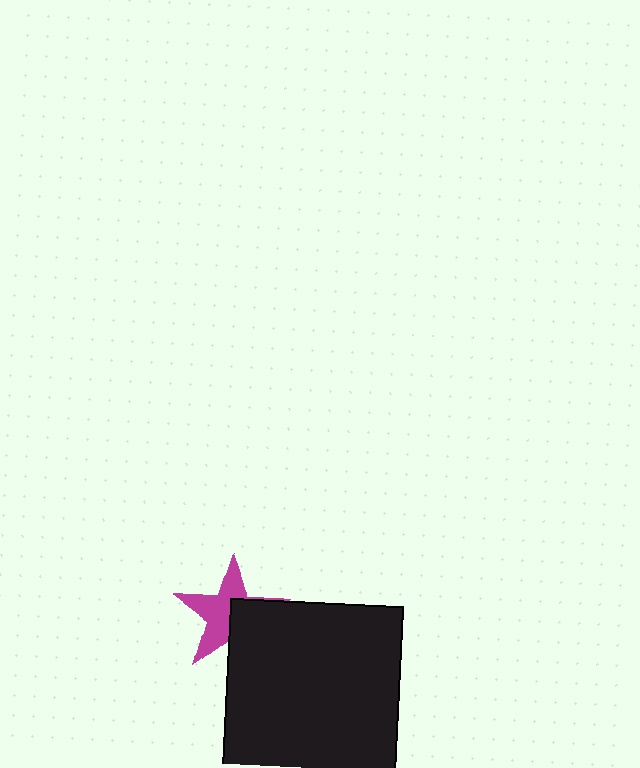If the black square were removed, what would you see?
You would see the complete magenta star.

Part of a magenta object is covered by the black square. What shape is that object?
It is a star.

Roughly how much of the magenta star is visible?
About half of it is visible (roughly 58%).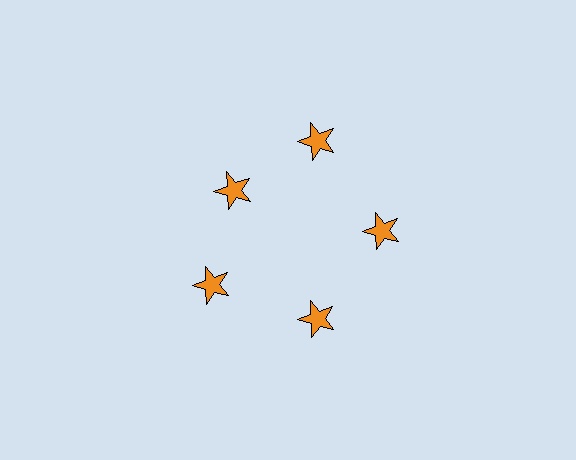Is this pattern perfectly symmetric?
No. The 5 orange stars are arranged in a ring, but one element near the 10 o'clock position is pulled inward toward the center, breaking the 5-fold rotational symmetry.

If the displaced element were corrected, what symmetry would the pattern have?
It would have 5-fold rotational symmetry — the pattern would map onto itself every 72 degrees.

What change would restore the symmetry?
The symmetry would be restored by moving it outward, back onto the ring so that all 5 stars sit at equal angles and equal distance from the center.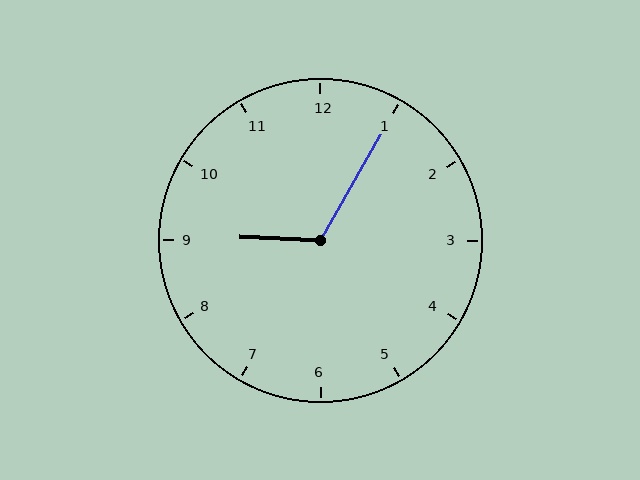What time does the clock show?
9:05.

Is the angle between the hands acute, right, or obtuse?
It is obtuse.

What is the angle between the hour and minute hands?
Approximately 118 degrees.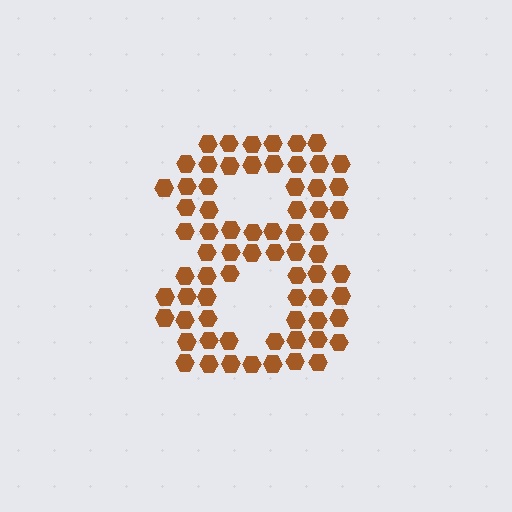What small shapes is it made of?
It is made of small hexagons.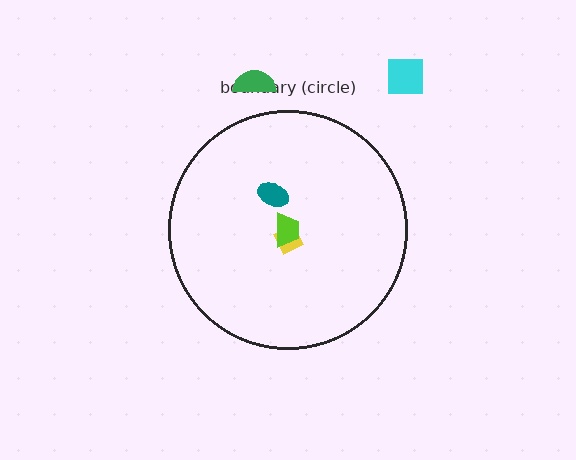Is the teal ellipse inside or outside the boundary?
Inside.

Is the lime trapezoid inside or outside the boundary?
Inside.